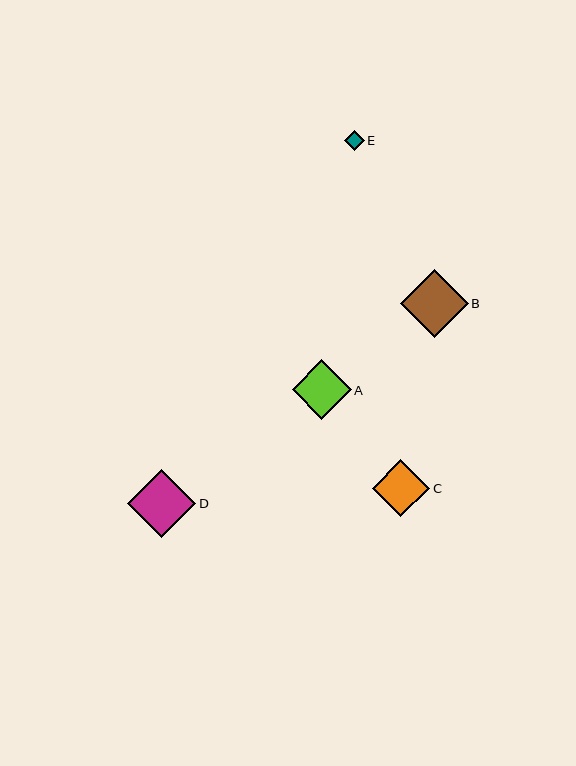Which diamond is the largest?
Diamond D is the largest with a size of approximately 68 pixels.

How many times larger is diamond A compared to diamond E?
Diamond A is approximately 2.9 times the size of diamond E.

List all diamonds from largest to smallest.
From largest to smallest: D, B, A, C, E.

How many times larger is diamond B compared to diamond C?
Diamond B is approximately 1.2 times the size of diamond C.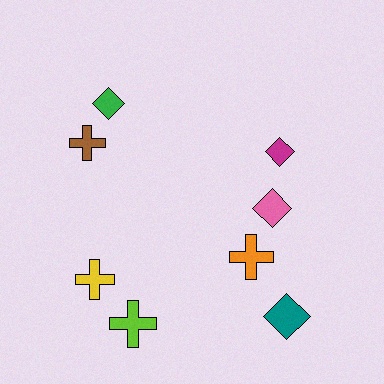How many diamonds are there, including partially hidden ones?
There are 4 diamonds.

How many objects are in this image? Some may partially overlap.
There are 8 objects.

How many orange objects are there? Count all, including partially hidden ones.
There is 1 orange object.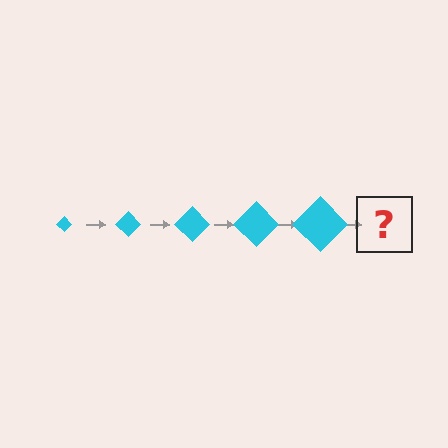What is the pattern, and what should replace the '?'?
The pattern is that the diamond gets progressively larger each step. The '?' should be a cyan diamond, larger than the previous one.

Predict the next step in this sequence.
The next step is a cyan diamond, larger than the previous one.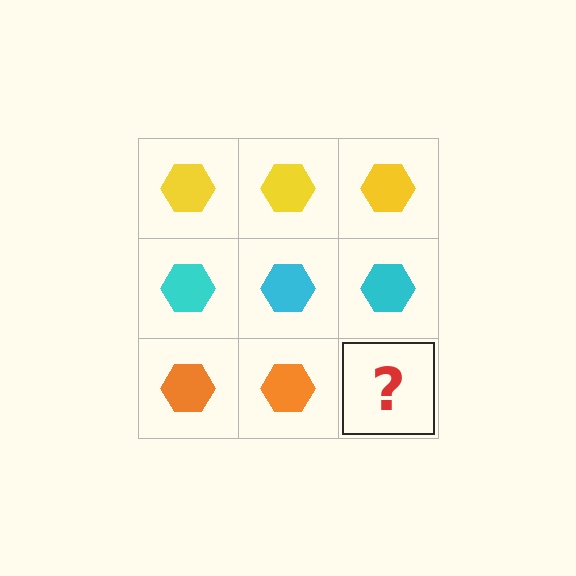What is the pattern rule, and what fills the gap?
The rule is that each row has a consistent color. The gap should be filled with an orange hexagon.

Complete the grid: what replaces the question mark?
The question mark should be replaced with an orange hexagon.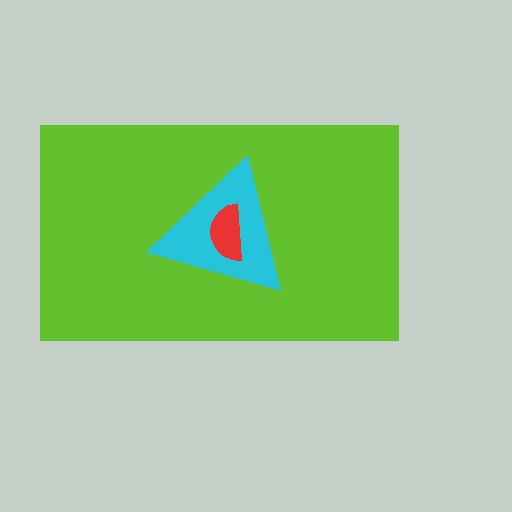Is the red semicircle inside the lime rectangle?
Yes.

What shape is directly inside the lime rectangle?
The cyan triangle.